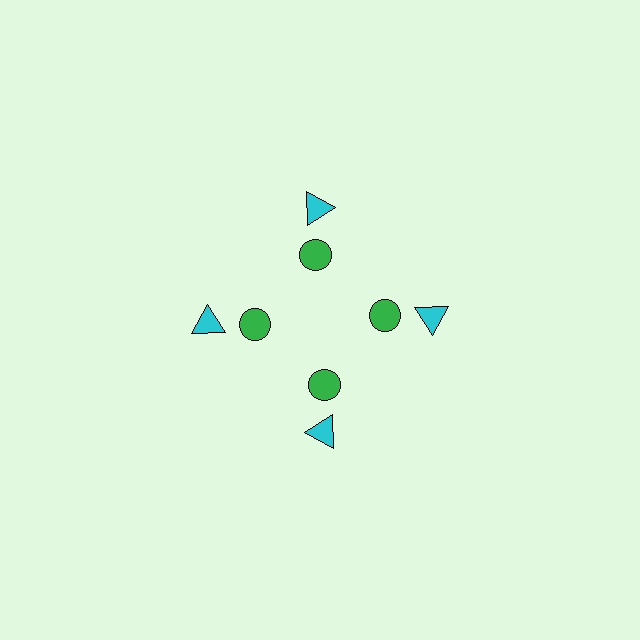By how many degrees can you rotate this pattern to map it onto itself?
The pattern maps onto itself every 90 degrees of rotation.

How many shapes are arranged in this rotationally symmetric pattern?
There are 8 shapes, arranged in 4 groups of 2.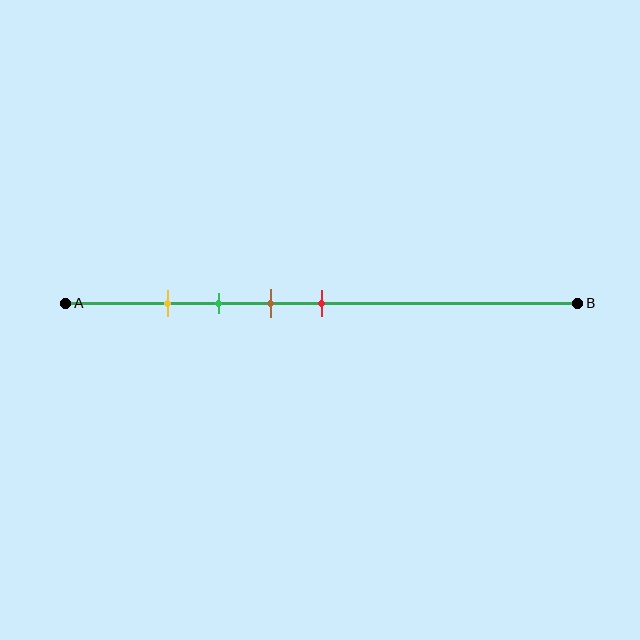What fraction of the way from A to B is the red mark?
The red mark is approximately 50% (0.5) of the way from A to B.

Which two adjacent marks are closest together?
The yellow and green marks are the closest adjacent pair.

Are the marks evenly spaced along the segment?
Yes, the marks are approximately evenly spaced.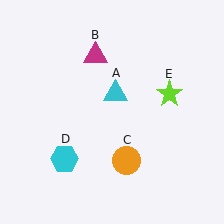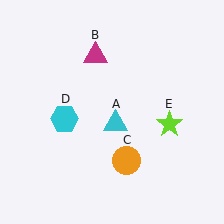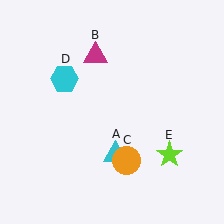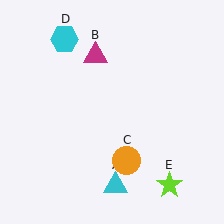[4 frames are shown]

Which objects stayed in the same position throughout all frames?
Magenta triangle (object B) and orange circle (object C) remained stationary.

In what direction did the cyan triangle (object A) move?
The cyan triangle (object A) moved down.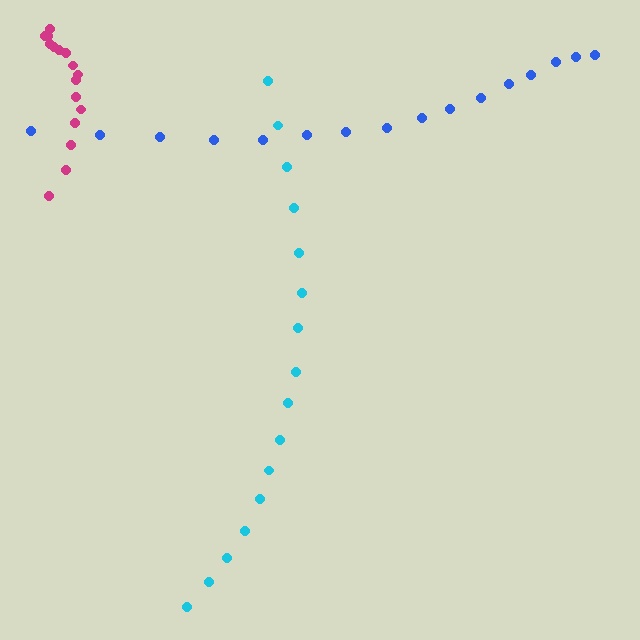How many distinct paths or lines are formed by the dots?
There are 3 distinct paths.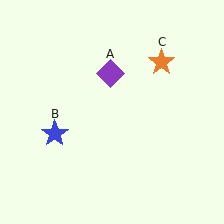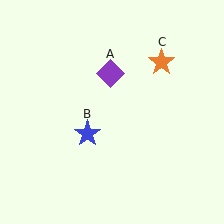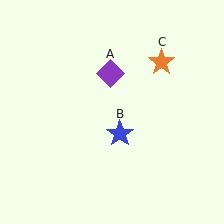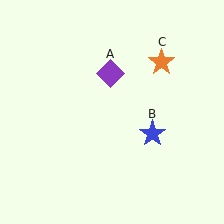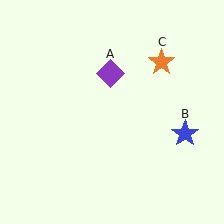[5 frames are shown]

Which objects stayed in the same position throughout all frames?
Purple diamond (object A) and orange star (object C) remained stationary.